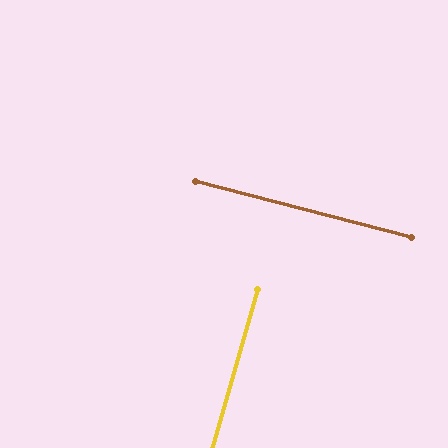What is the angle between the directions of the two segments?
Approximately 89 degrees.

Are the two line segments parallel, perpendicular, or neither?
Perpendicular — they meet at approximately 89°.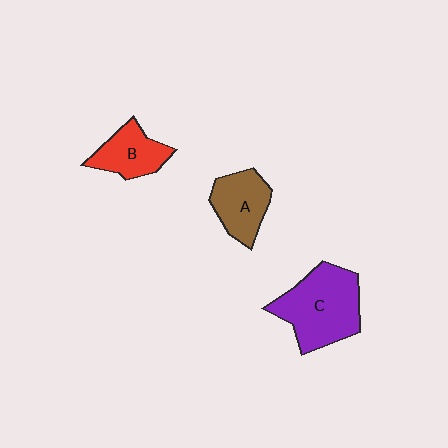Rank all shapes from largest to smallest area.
From largest to smallest: C (purple), A (brown), B (red).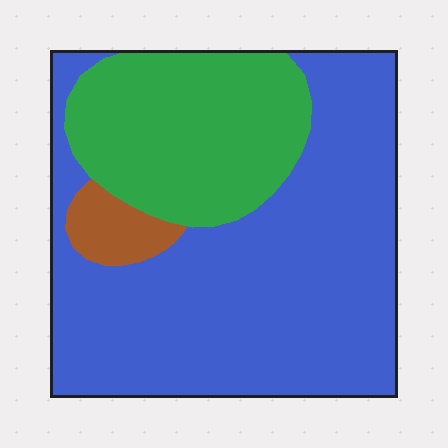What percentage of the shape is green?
Green covers around 30% of the shape.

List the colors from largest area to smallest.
From largest to smallest: blue, green, brown.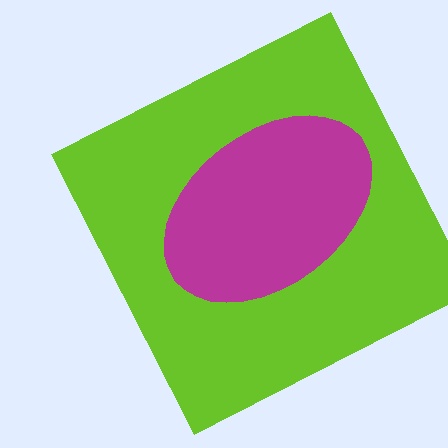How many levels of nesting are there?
2.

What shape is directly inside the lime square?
The magenta ellipse.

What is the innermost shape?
The magenta ellipse.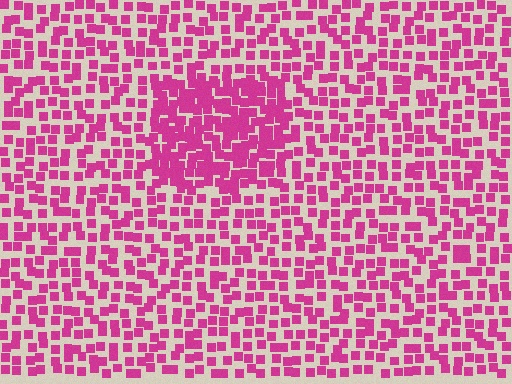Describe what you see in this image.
The image contains small magenta elements arranged at two different densities. A rectangle-shaped region is visible where the elements are more densely packed than the surrounding area.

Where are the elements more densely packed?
The elements are more densely packed inside the rectangle boundary.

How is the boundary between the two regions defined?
The boundary is defined by a change in element density (approximately 1.9x ratio). All elements are the same color, size, and shape.